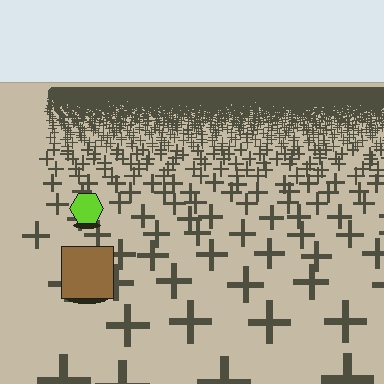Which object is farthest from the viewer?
The lime hexagon is farthest from the viewer. It appears smaller and the ground texture around it is denser.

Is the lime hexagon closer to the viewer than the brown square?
No. The brown square is closer — you can tell from the texture gradient: the ground texture is coarser near it.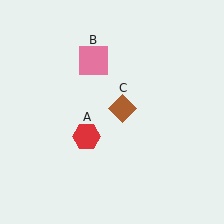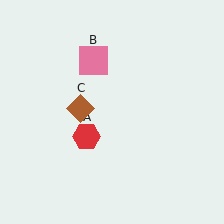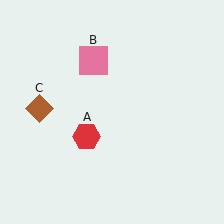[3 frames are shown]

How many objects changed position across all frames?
1 object changed position: brown diamond (object C).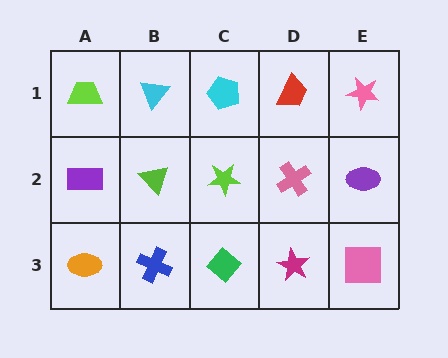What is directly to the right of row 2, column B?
A lime star.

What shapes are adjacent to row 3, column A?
A purple rectangle (row 2, column A), a blue cross (row 3, column B).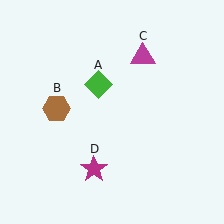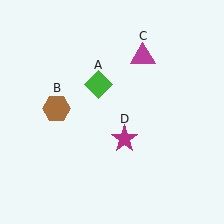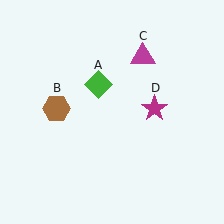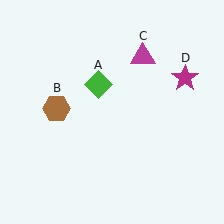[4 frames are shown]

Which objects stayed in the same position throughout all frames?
Green diamond (object A) and brown hexagon (object B) and magenta triangle (object C) remained stationary.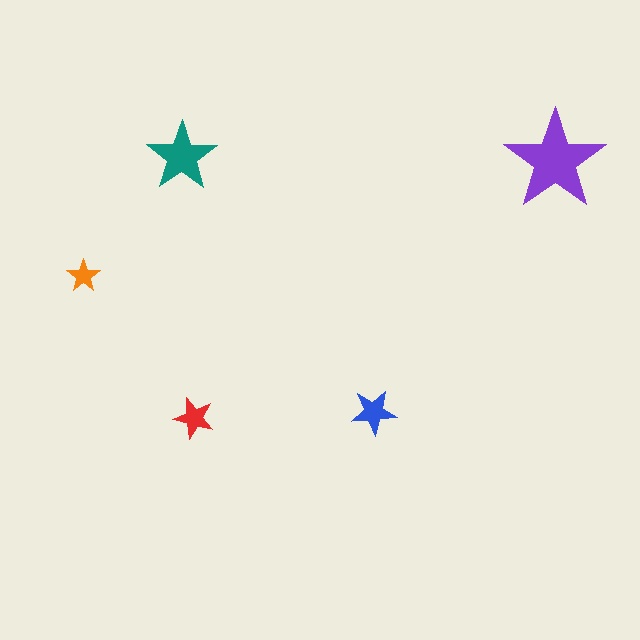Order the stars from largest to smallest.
the purple one, the teal one, the blue one, the red one, the orange one.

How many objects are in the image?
There are 5 objects in the image.